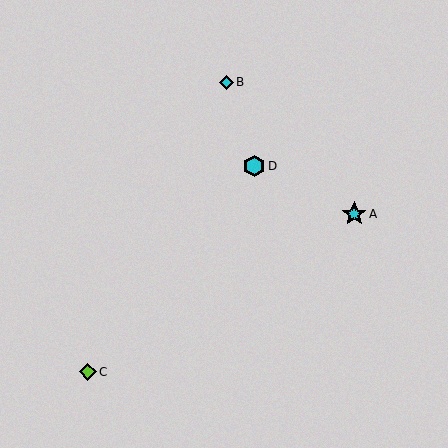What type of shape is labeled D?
Shape D is a cyan hexagon.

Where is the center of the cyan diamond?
The center of the cyan diamond is at (227, 82).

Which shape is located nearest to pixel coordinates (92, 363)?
The lime diamond (labeled C) at (88, 372) is nearest to that location.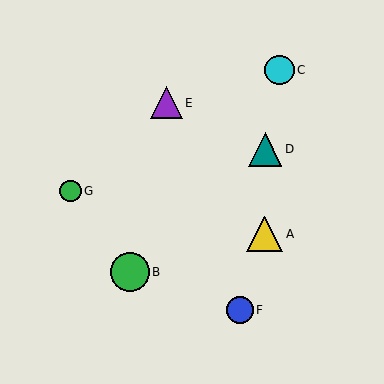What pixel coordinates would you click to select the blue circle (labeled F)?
Click at (240, 310) to select the blue circle F.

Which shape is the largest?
The green circle (labeled B) is the largest.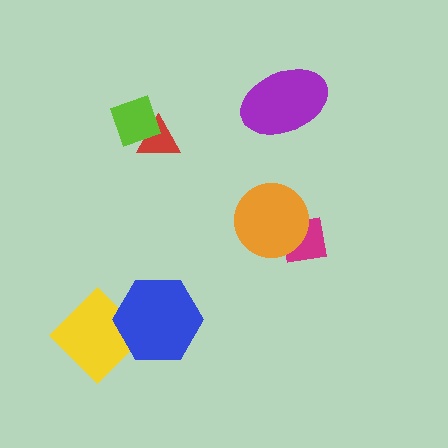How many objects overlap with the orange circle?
1 object overlaps with the orange circle.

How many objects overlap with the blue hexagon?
1 object overlaps with the blue hexagon.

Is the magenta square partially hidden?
Yes, it is partially covered by another shape.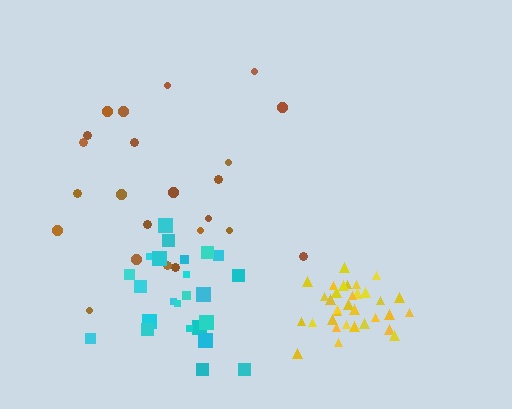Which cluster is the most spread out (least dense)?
Brown.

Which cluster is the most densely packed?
Yellow.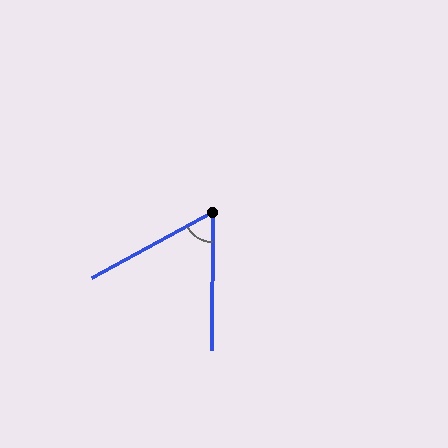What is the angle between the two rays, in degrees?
Approximately 61 degrees.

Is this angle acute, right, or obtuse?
It is acute.